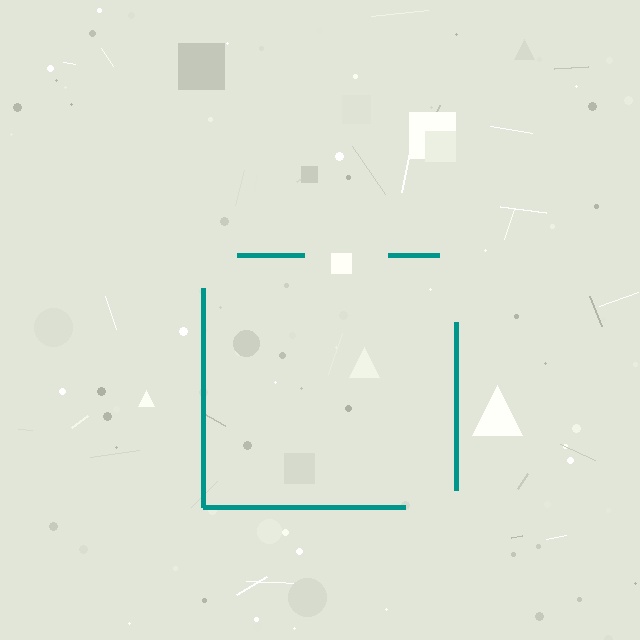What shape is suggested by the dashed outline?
The dashed outline suggests a square.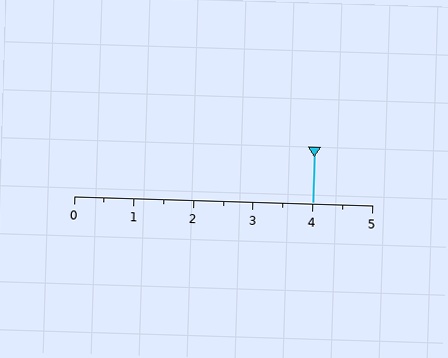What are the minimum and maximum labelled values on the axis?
The axis runs from 0 to 5.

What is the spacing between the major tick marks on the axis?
The major ticks are spaced 1 apart.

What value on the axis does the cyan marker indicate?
The marker indicates approximately 4.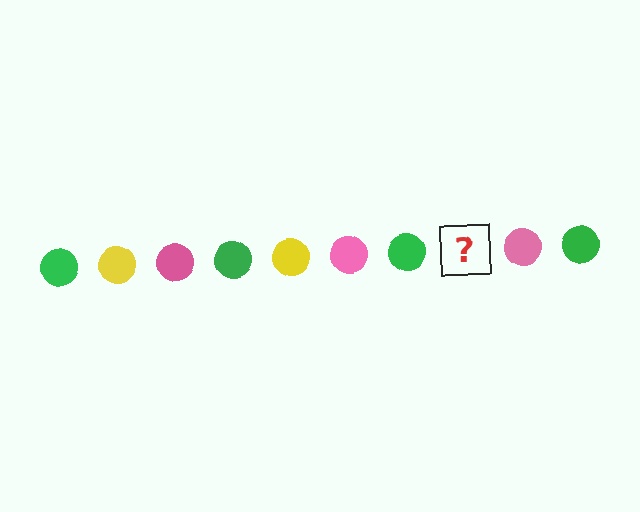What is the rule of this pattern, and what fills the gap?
The rule is that the pattern cycles through green, yellow, pink circles. The gap should be filled with a yellow circle.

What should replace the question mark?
The question mark should be replaced with a yellow circle.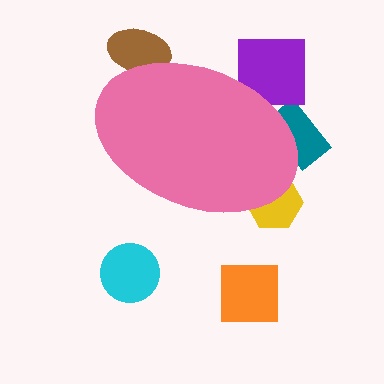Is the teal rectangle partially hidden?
Yes, the teal rectangle is partially hidden behind the pink ellipse.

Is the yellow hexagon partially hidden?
Yes, the yellow hexagon is partially hidden behind the pink ellipse.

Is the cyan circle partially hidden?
No, the cyan circle is fully visible.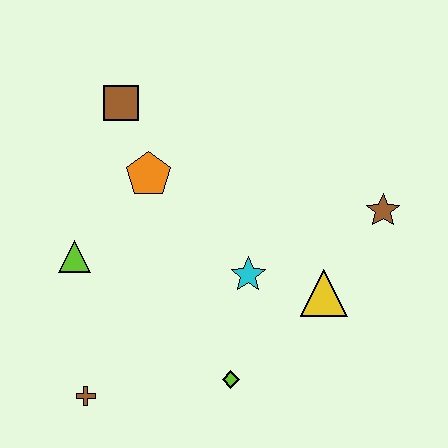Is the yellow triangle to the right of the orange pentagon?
Yes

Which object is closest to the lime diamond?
The cyan star is closest to the lime diamond.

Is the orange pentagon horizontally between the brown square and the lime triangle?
No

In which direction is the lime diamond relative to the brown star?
The lime diamond is below the brown star.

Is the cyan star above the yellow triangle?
Yes